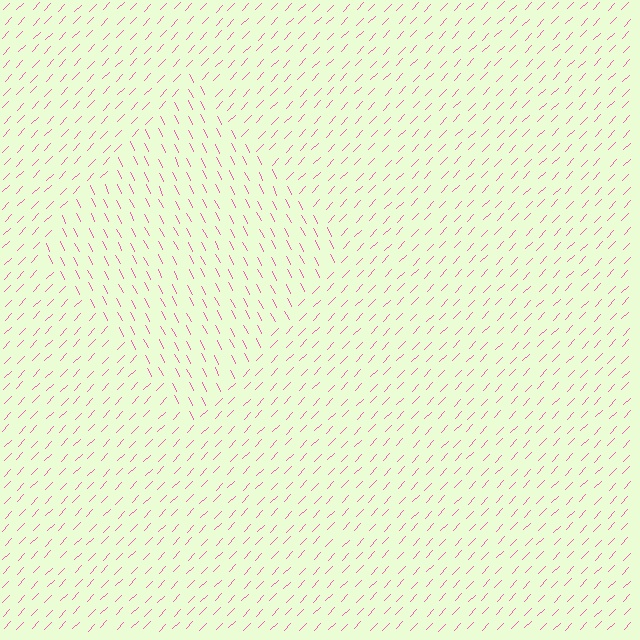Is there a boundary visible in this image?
Yes, there is a texture boundary formed by a change in line orientation.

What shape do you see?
I see a diamond.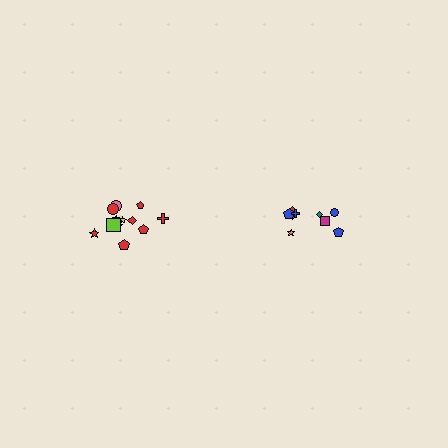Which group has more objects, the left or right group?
The left group.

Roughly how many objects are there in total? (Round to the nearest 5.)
Roughly 20 objects in total.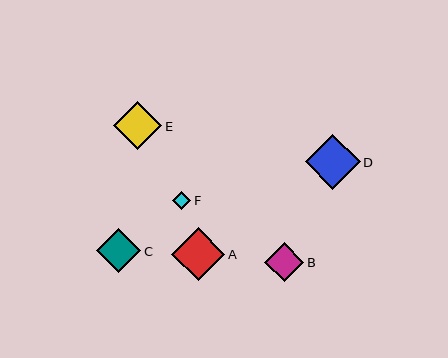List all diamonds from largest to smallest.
From largest to smallest: D, A, E, C, B, F.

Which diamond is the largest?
Diamond D is the largest with a size of approximately 55 pixels.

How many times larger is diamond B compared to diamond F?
Diamond B is approximately 2.1 times the size of diamond F.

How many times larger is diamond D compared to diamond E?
Diamond D is approximately 1.1 times the size of diamond E.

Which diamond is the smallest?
Diamond F is the smallest with a size of approximately 18 pixels.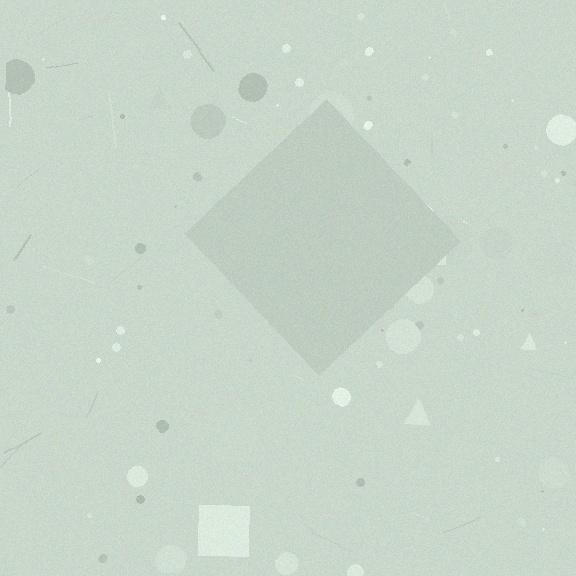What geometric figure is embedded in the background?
A diamond is embedded in the background.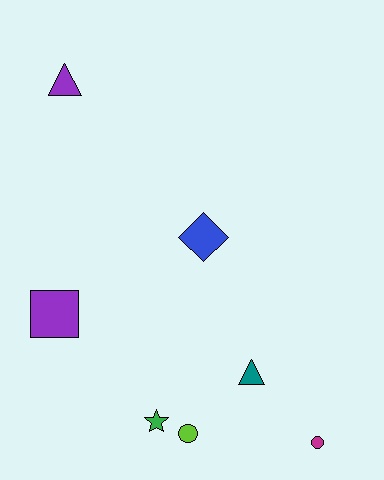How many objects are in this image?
There are 7 objects.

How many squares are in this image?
There is 1 square.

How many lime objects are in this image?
There is 1 lime object.